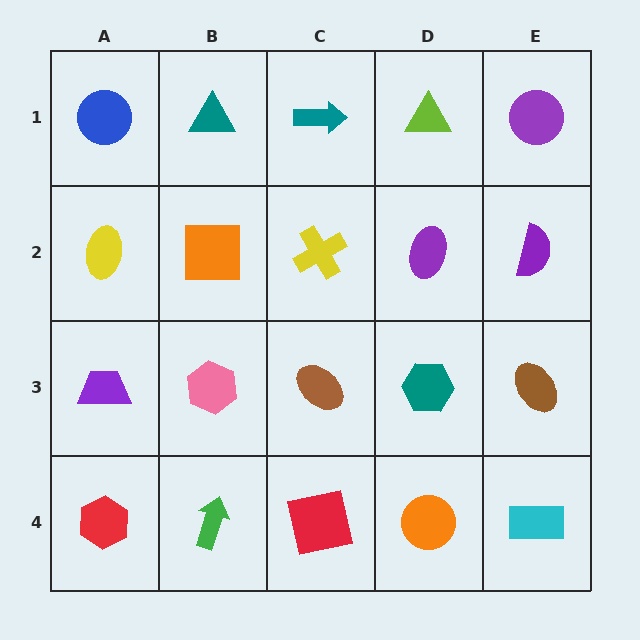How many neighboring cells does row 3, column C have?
4.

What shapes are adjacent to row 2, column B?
A teal triangle (row 1, column B), a pink hexagon (row 3, column B), a yellow ellipse (row 2, column A), a yellow cross (row 2, column C).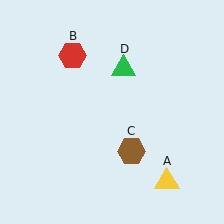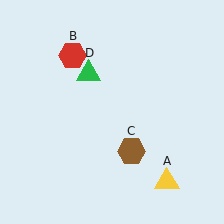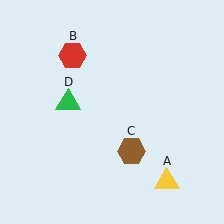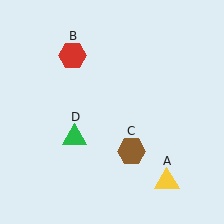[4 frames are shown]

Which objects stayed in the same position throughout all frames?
Yellow triangle (object A) and red hexagon (object B) and brown hexagon (object C) remained stationary.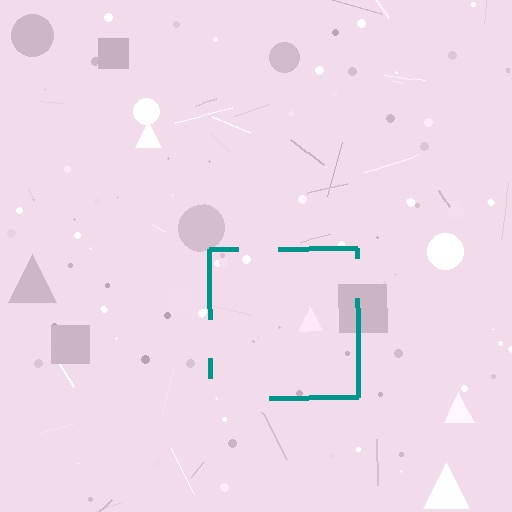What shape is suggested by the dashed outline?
The dashed outline suggests a square.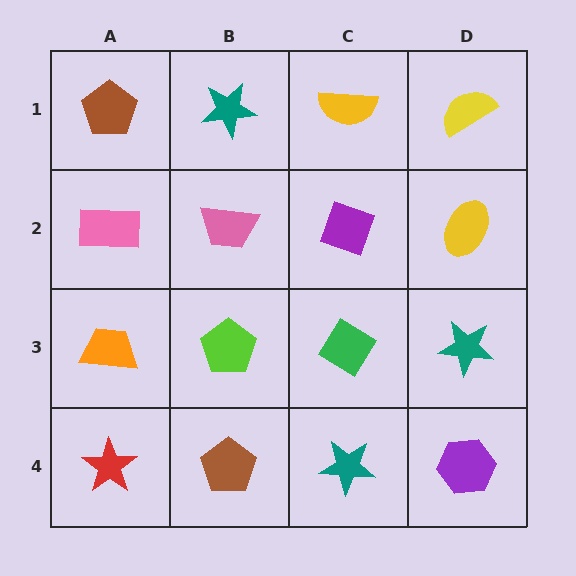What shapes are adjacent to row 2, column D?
A yellow semicircle (row 1, column D), a teal star (row 3, column D), a purple diamond (row 2, column C).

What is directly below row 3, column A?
A red star.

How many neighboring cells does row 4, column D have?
2.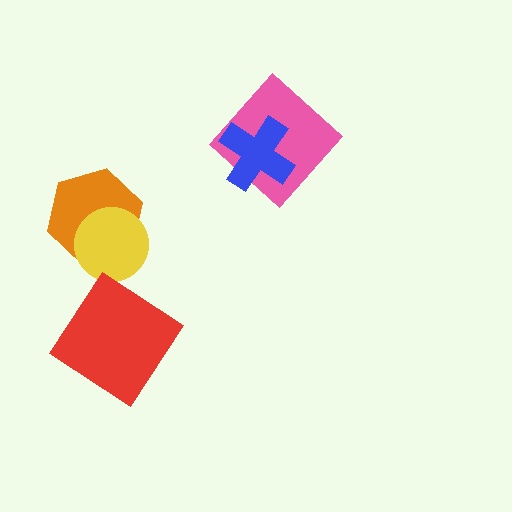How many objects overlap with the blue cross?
1 object overlaps with the blue cross.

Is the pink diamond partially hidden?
Yes, it is partially covered by another shape.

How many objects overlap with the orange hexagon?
1 object overlaps with the orange hexagon.